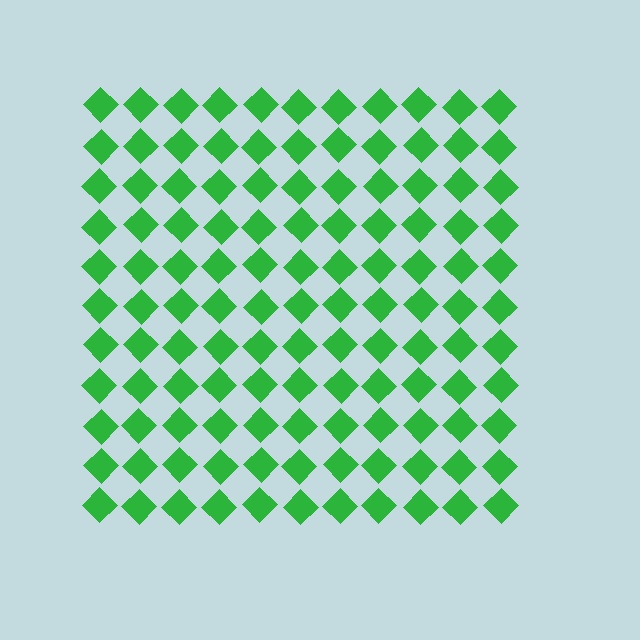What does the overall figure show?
The overall figure shows a square.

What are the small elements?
The small elements are diamonds.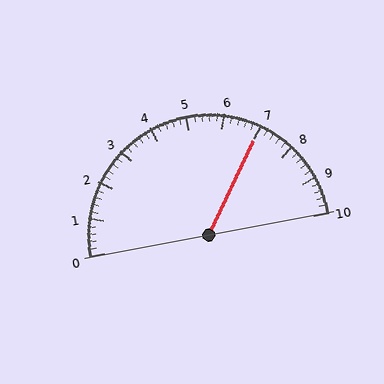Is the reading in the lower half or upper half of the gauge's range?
The reading is in the upper half of the range (0 to 10).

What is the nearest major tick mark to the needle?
The nearest major tick mark is 7.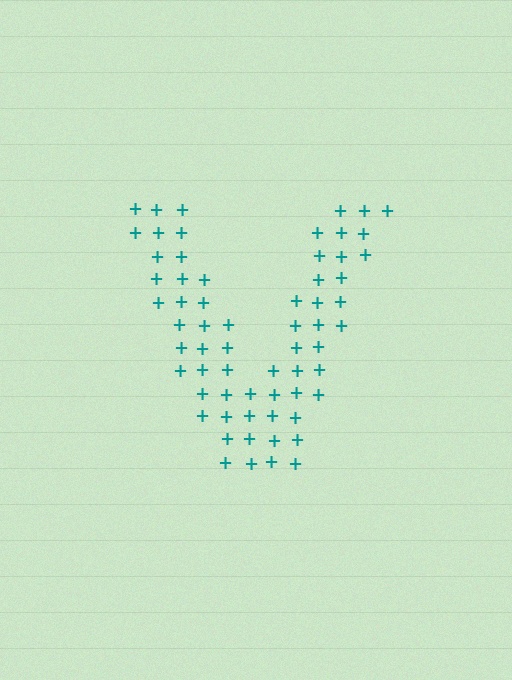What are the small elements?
The small elements are plus signs.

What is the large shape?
The large shape is the letter V.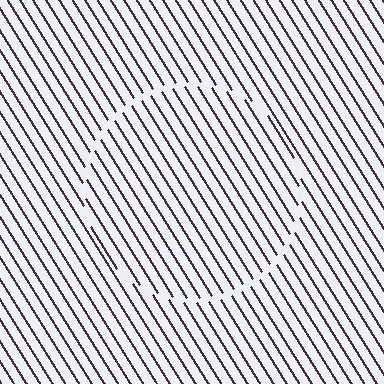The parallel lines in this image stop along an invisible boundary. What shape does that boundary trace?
An illusory circle. The interior of the shape contains the same grating, shifted by half a period — the contour is defined by the phase discontinuity where line-ends from the inner and outer gratings abut.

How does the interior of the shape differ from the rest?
The interior of the shape contains the same grating, shifted by half a period — the contour is defined by the phase discontinuity where line-ends from the inner and outer gratings abut.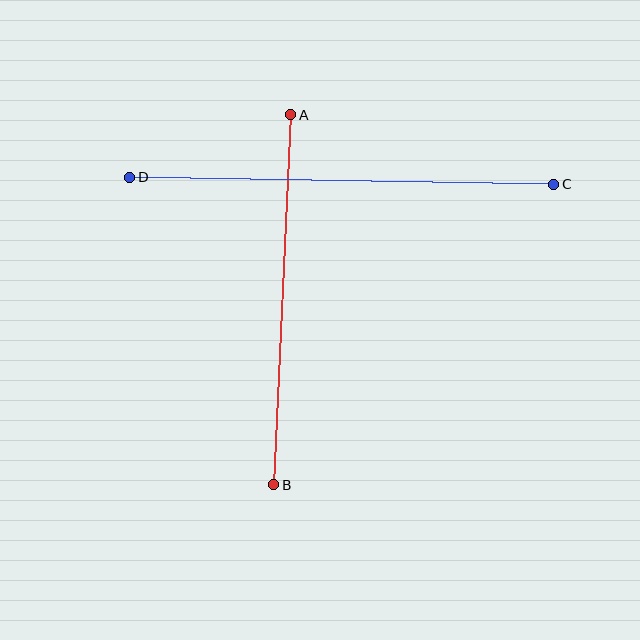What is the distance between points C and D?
The distance is approximately 424 pixels.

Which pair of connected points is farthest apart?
Points C and D are farthest apart.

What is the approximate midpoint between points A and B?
The midpoint is at approximately (282, 300) pixels.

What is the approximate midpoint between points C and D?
The midpoint is at approximately (342, 181) pixels.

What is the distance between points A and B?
The distance is approximately 371 pixels.